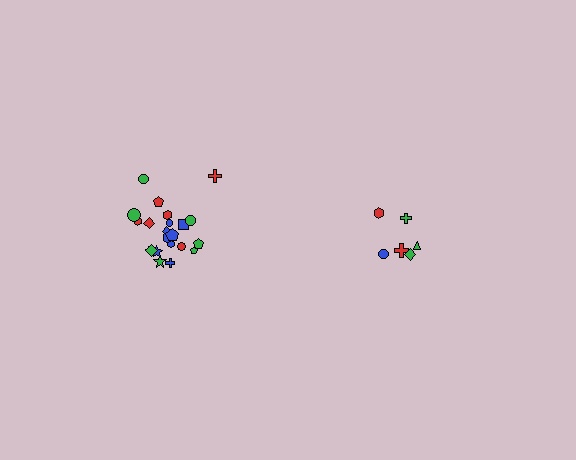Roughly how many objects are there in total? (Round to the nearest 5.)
Roughly 30 objects in total.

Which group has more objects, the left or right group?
The left group.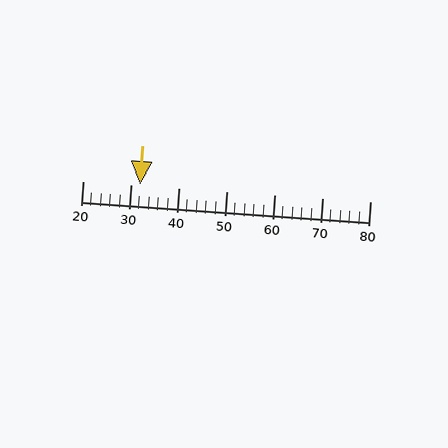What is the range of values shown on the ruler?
The ruler shows values from 20 to 80.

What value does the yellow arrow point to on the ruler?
The yellow arrow points to approximately 32.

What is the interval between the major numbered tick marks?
The major tick marks are spaced 10 units apart.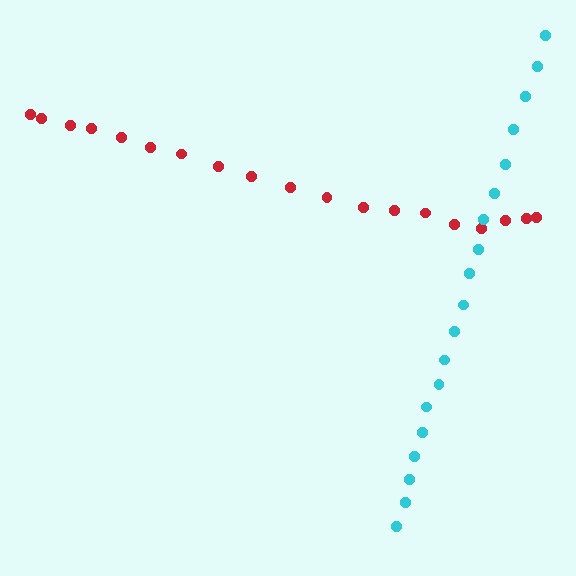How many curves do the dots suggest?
There are 2 distinct paths.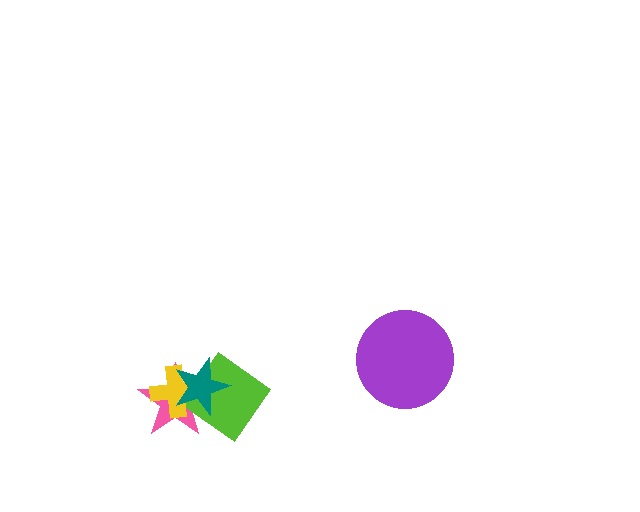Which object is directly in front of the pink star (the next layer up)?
The lime diamond is directly in front of the pink star.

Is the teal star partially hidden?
No, no other shape covers it.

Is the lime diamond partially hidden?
Yes, it is partially covered by another shape.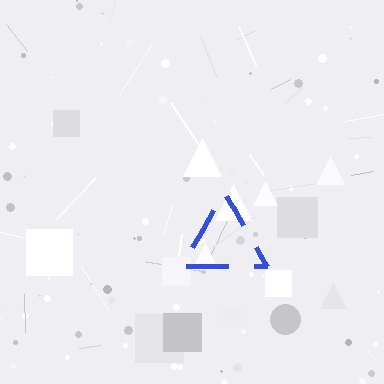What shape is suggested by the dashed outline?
The dashed outline suggests a triangle.